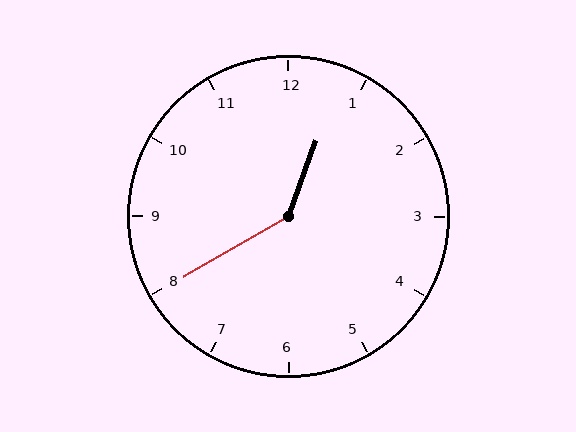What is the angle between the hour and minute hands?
Approximately 140 degrees.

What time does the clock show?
12:40.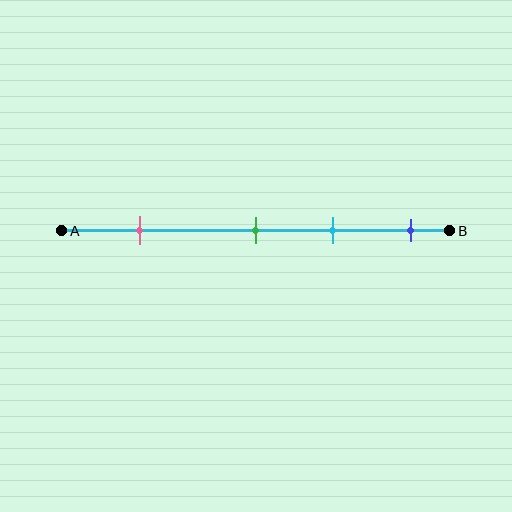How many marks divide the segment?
There are 4 marks dividing the segment.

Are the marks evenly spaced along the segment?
No, the marks are not evenly spaced.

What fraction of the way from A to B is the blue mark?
The blue mark is approximately 90% (0.9) of the way from A to B.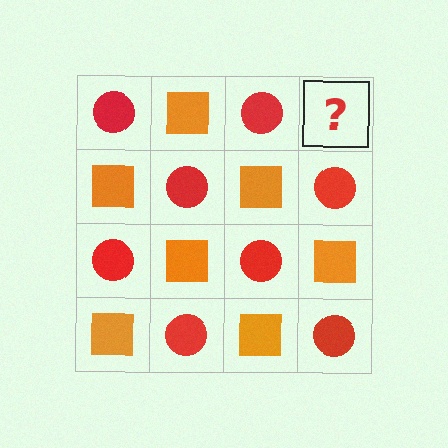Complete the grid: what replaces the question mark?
The question mark should be replaced with an orange square.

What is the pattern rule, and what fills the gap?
The rule is that it alternates red circle and orange square in a checkerboard pattern. The gap should be filled with an orange square.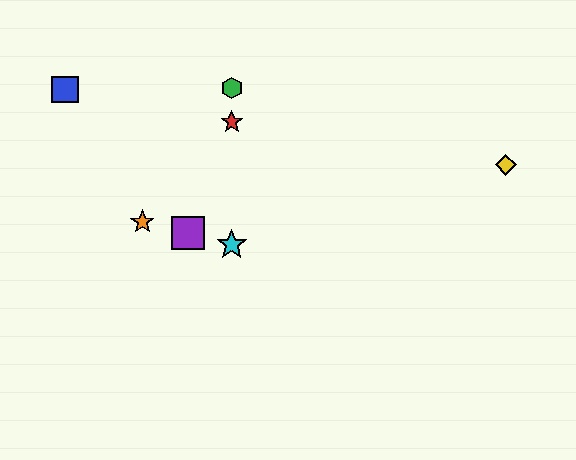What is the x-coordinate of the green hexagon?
The green hexagon is at x≈232.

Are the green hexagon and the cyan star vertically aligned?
Yes, both are at x≈232.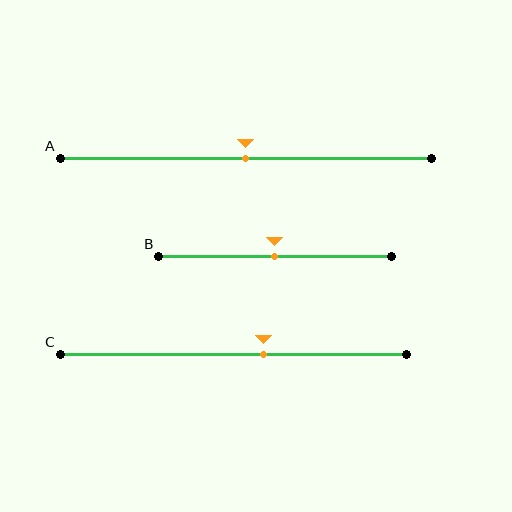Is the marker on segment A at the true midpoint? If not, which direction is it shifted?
Yes, the marker on segment A is at the true midpoint.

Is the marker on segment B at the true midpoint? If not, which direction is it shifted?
Yes, the marker on segment B is at the true midpoint.